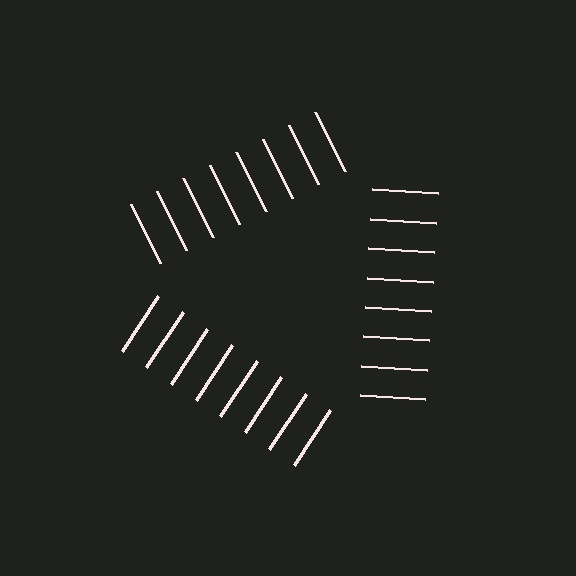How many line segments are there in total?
24 — 8 along each of the 3 edges.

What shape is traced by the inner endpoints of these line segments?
An illusory triangle — the line segments terminate on its edges but no continuous stroke is drawn.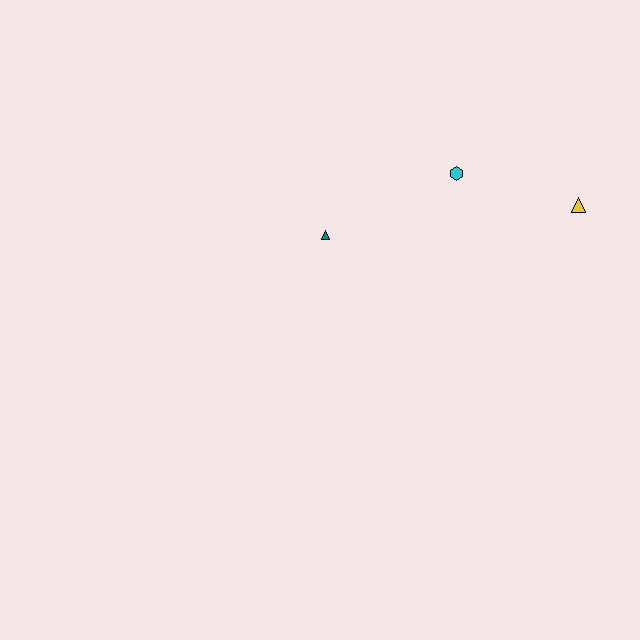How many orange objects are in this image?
There are no orange objects.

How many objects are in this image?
There are 3 objects.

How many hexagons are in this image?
There is 1 hexagon.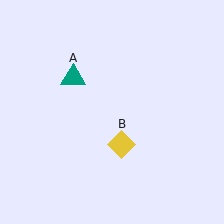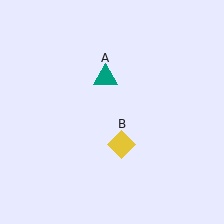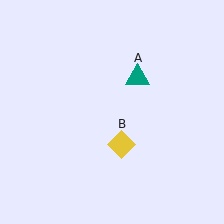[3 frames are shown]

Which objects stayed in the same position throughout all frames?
Yellow diamond (object B) remained stationary.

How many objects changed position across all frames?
1 object changed position: teal triangle (object A).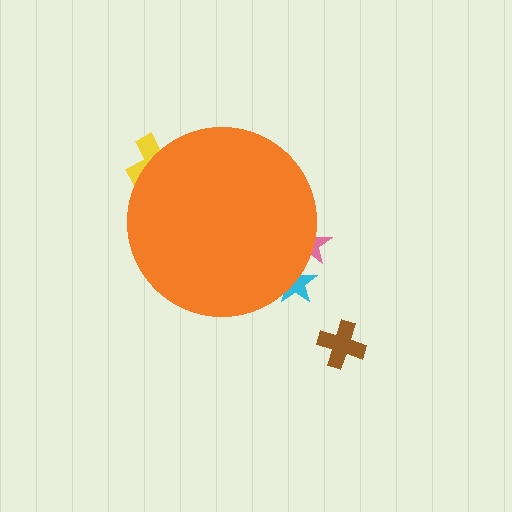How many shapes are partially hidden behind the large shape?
3 shapes are partially hidden.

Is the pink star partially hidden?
Yes, the pink star is partially hidden behind the orange circle.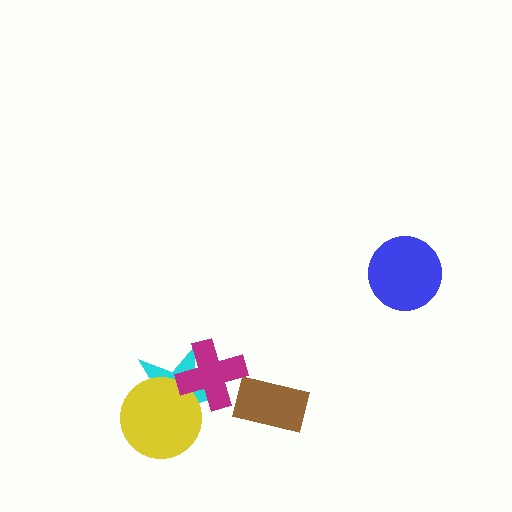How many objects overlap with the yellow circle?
2 objects overlap with the yellow circle.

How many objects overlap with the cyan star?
2 objects overlap with the cyan star.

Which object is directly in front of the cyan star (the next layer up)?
The yellow circle is directly in front of the cyan star.